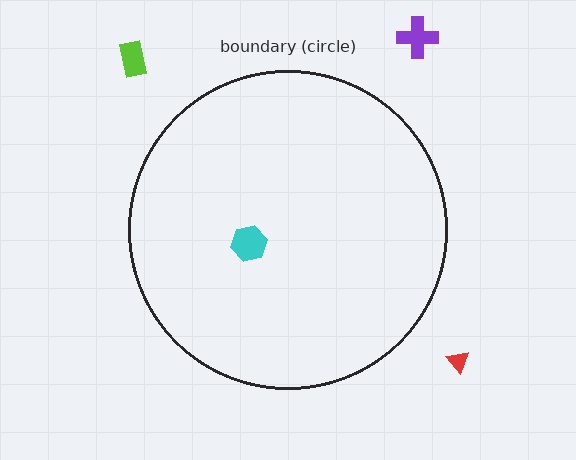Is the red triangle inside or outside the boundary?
Outside.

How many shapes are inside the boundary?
1 inside, 3 outside.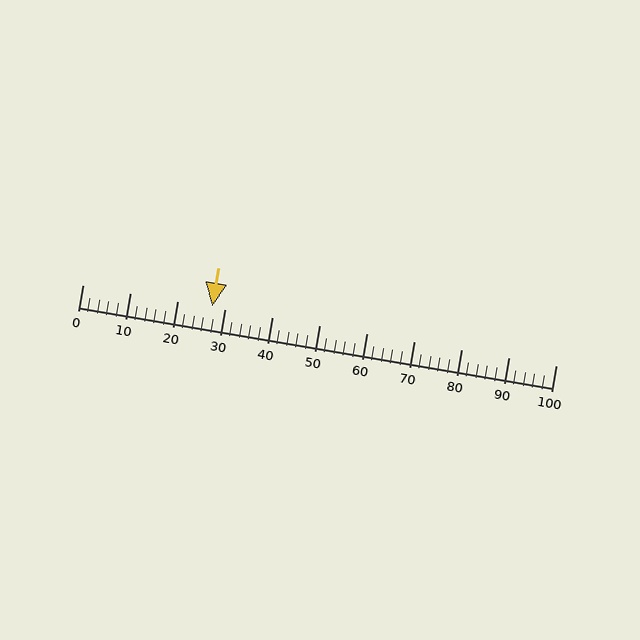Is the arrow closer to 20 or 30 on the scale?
The arrow is closer to 30.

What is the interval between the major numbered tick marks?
The major tick marks are spaced 10 units apart.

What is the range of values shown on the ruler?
The ruler shows values from 0 to 100.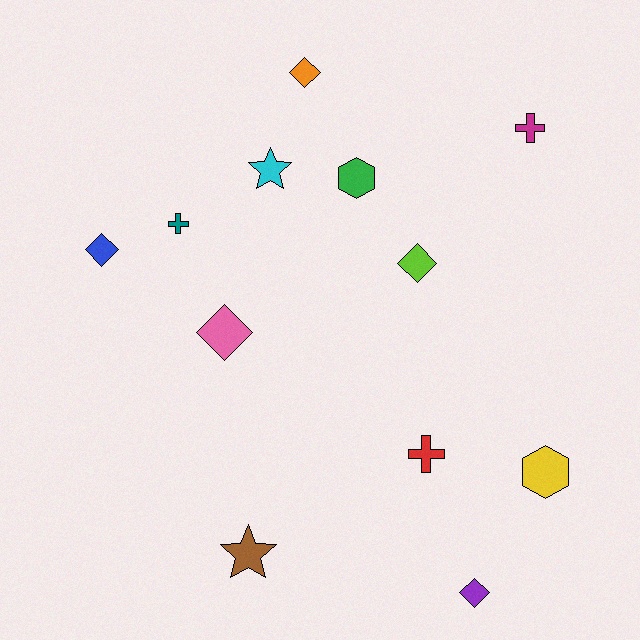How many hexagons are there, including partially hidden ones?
There are 2 hexagons.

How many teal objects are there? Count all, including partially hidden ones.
There is 1 teal object.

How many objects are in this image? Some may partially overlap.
There are 12 objects.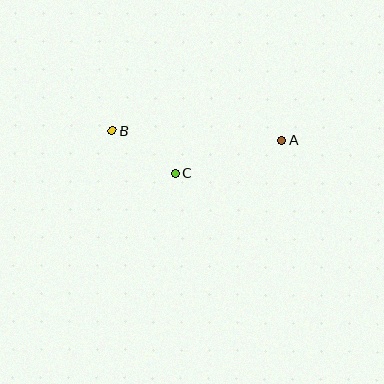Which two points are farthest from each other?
Points A and B are farthest from each other.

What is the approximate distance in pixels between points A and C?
The distance between A and C is approximately 112 pixels.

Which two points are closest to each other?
Points B and C are closest to each other.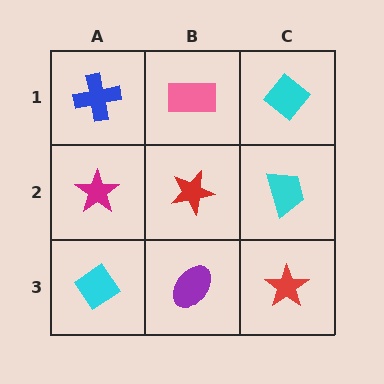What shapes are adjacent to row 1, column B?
A red star (row 2, column B), a blue cross (row 1, column A), a cyan diamond (row 1, column C).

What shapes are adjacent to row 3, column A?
A magenta star (row 2, column A), a purple ellipse (row 3, column B).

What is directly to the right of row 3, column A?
A purple ellipse.